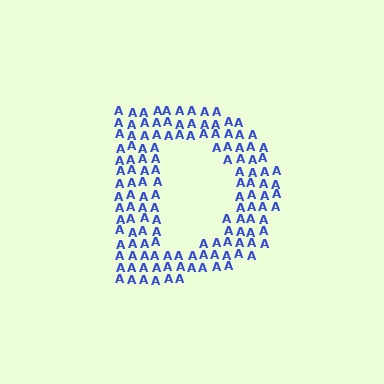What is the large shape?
The large shape is the letter D.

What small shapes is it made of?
It is made of small letter A's.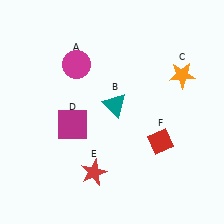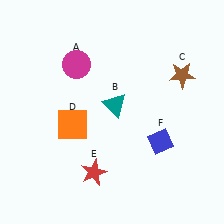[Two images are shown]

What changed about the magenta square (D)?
In Image 1, D is magenta. In Image 2, it changed to orange.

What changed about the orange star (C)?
In Image 1, C is orange. In Image 2, it changed to brown.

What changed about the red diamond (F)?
In Image 1, F is red. In Image 2, it changed to blue.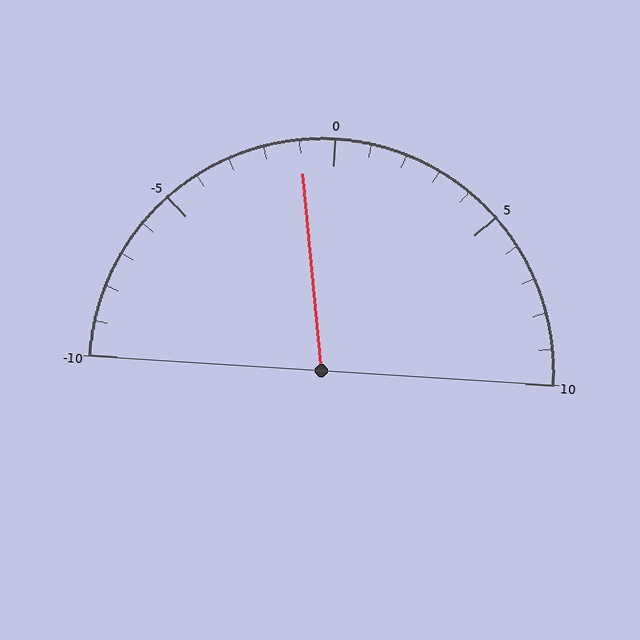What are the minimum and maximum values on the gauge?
The gauge ranges from -10 to 10.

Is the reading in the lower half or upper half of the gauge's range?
The reading is in the lower half of the range (-10 to 10).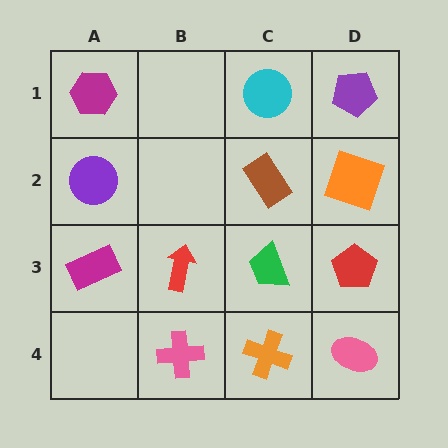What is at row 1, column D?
A purple pentagon.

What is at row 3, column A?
A magenta rectangle.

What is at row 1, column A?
A magenta hexagon.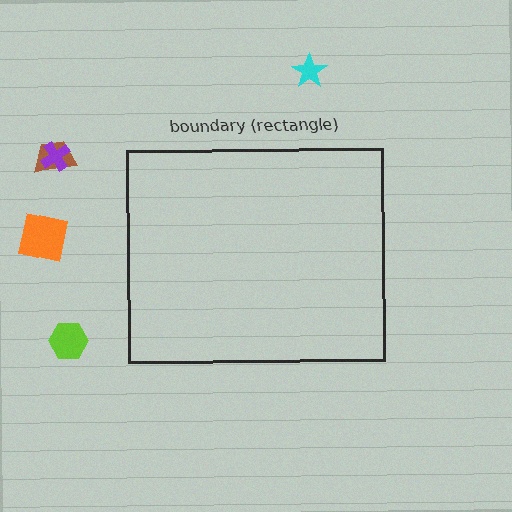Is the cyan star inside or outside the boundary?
Outside.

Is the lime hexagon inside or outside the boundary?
Outside.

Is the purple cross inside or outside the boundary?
Outside.